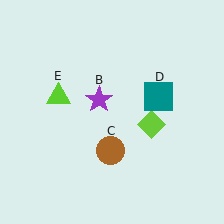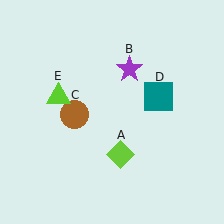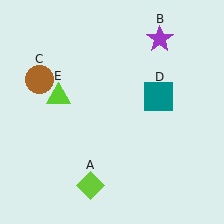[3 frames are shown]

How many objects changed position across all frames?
3 objects changed position: lime diamond (object A), purple star (object B), brown circle (object C).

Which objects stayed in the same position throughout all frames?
Teal square (object D) and lime triangle (object E) remained stationary.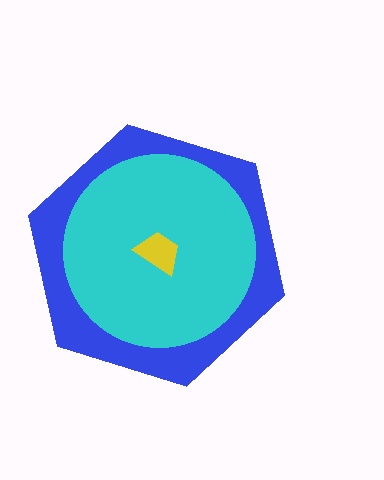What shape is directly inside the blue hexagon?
The cyan circle.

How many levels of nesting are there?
3.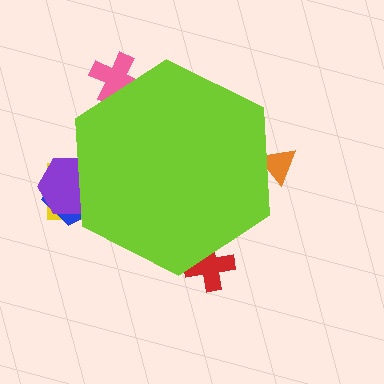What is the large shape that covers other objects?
A lime hexagon.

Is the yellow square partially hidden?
Yes, the yellow square is partially hidden behind the lime hexagon.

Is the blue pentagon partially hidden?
Yes, the blue pentagon is partially hidden behind the lime hexagon.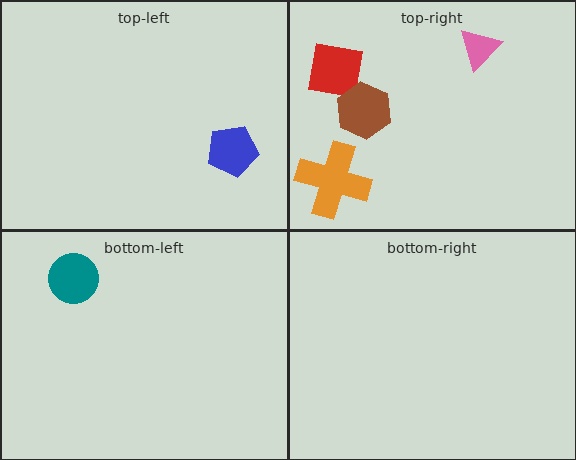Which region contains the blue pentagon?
The top-left region.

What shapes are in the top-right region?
The pink triangle, the red square, the brown hexagon, the orange cross.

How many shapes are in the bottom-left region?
1.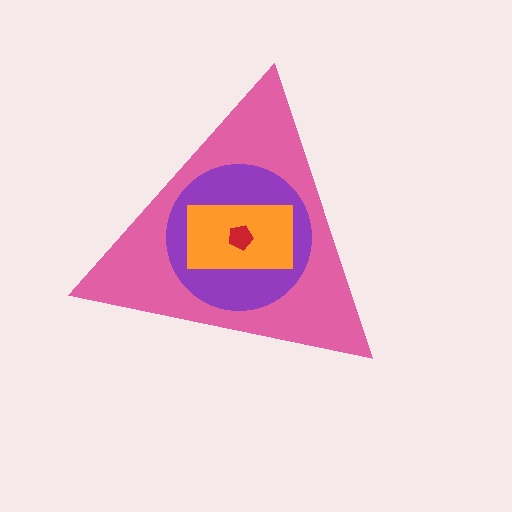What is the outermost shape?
The pink triangle.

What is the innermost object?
The red pentagon.